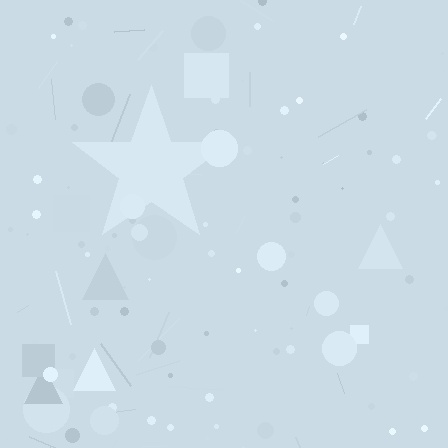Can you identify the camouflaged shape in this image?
The camouflaged shape is a star.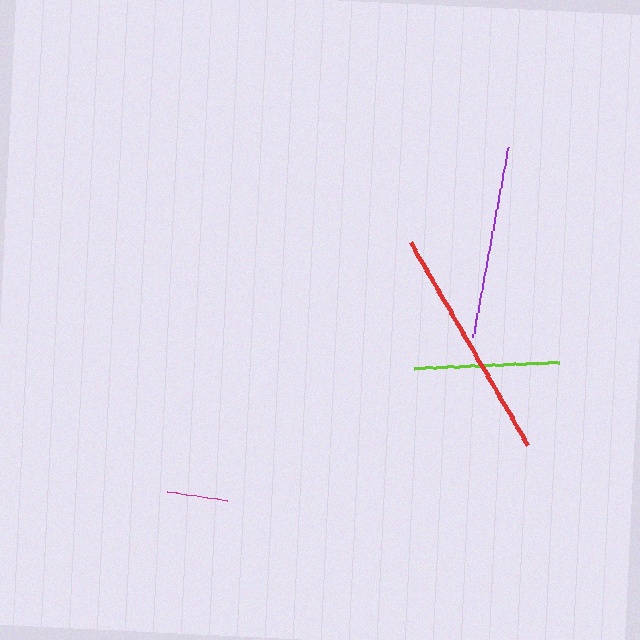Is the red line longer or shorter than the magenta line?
The red line is longer than the magenta line.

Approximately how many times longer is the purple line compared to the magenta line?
The purple line is approximately 3.2 times the length of the magenta line.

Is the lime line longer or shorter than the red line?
The red line is longer than the lime line.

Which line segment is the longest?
The red line is the longest at approximately 234 pixels.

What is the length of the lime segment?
The lime segment is approximately 146 pixels long.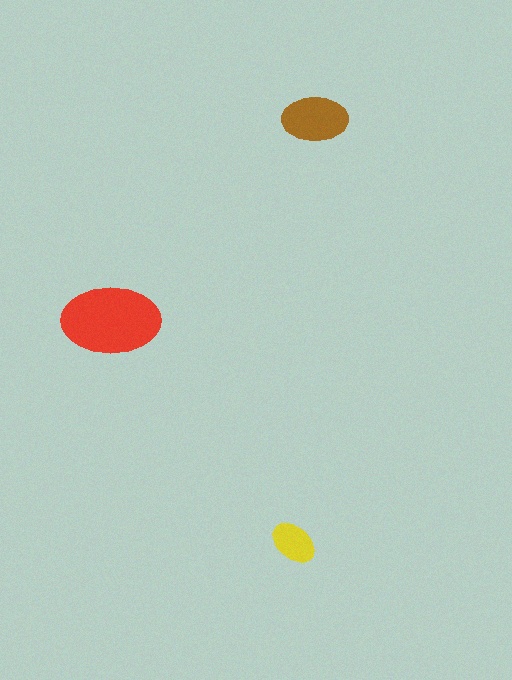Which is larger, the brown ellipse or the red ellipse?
The red one.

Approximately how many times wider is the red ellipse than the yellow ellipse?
About 2 times wider.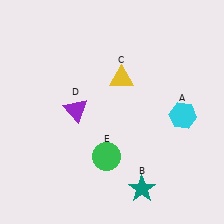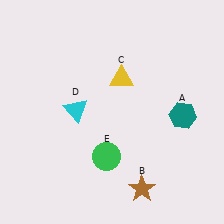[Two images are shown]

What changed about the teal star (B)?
In Image 1, B is teal. In Image 2, it changed to brown.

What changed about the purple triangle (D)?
In Image 1, D is purple. In Image 2, it changed to cyan.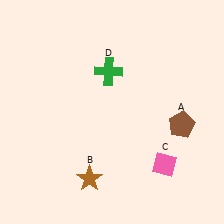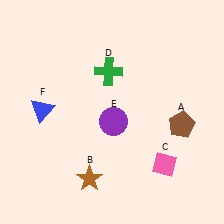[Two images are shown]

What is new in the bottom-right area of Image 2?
A purple circle (E) was added in the bottom-right area of Image 2.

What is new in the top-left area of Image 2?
A blue triangle (F) was added in the top-left area of Image 2.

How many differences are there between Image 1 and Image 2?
There are 2 differences between the two images.